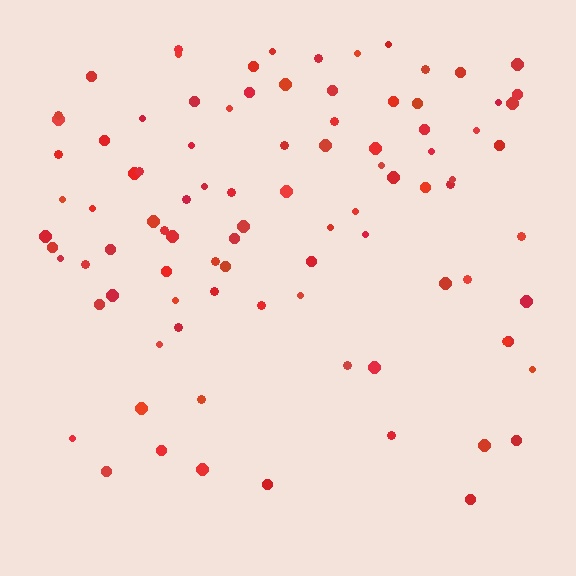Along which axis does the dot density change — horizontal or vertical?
Vertical.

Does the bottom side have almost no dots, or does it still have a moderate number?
Still a moderate number, just noticeably fewer than the top.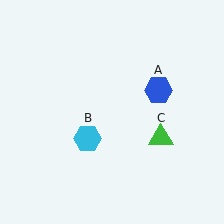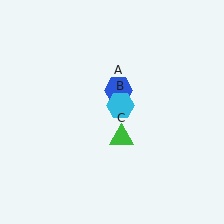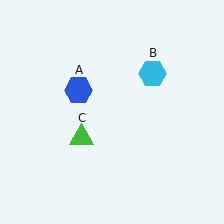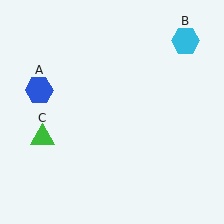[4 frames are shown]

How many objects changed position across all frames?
3 objects changed position: blue hexagon (object A), cyan hexagon (object B), green triangle (object C).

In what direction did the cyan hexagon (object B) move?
The cyan hexagon (object B) moved up and to the right.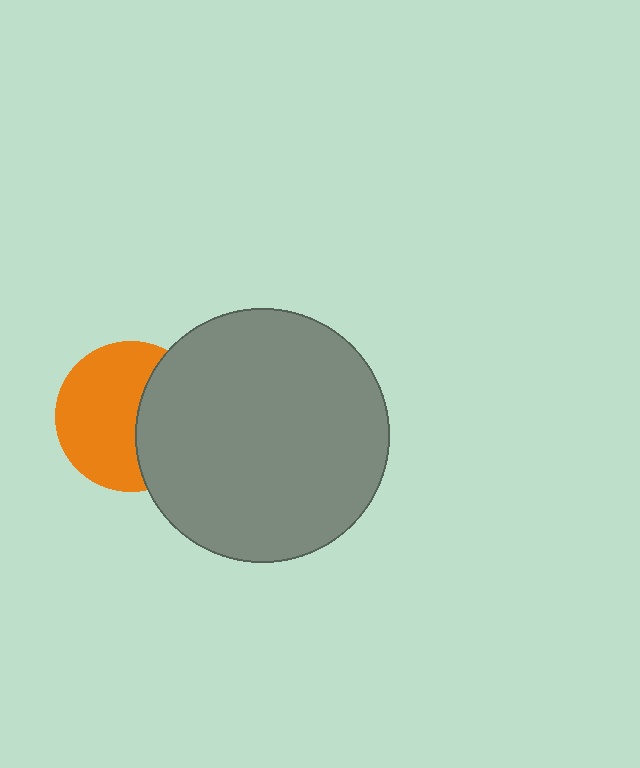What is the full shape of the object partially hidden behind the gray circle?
The partially hidden object is an orange circle.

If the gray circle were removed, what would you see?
You would see the complete orange circle.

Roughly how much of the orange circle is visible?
About half of it is visible (roughly 61%).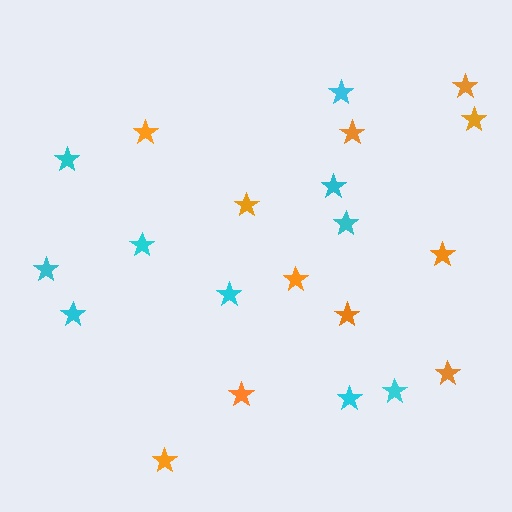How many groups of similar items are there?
There are 2 groups: one group of cyan stars (10) and one group of orange stars (11).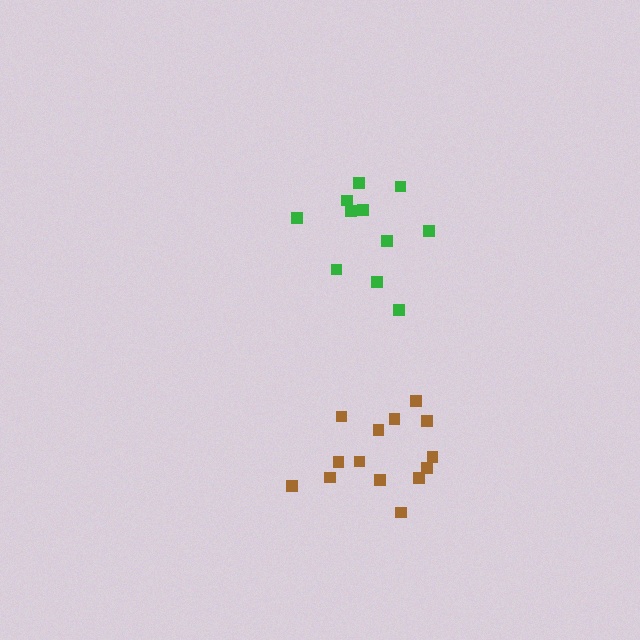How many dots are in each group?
Group 1: 11 dots, Group 2: 14 dots (25 total).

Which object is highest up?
The green cluster is topmost.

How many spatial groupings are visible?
There are 2 spatial groupings.